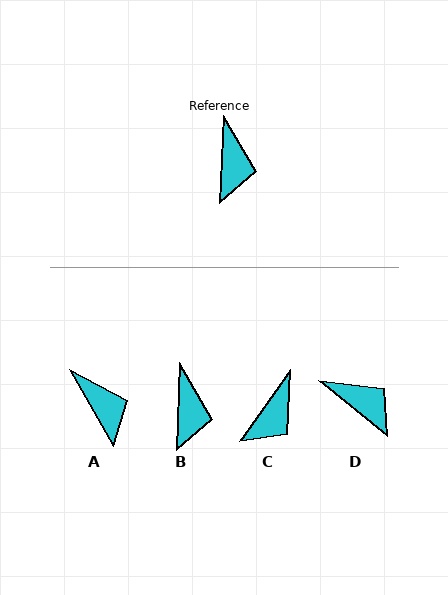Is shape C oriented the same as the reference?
No, it is off by about 33 degrees.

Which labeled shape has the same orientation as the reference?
B.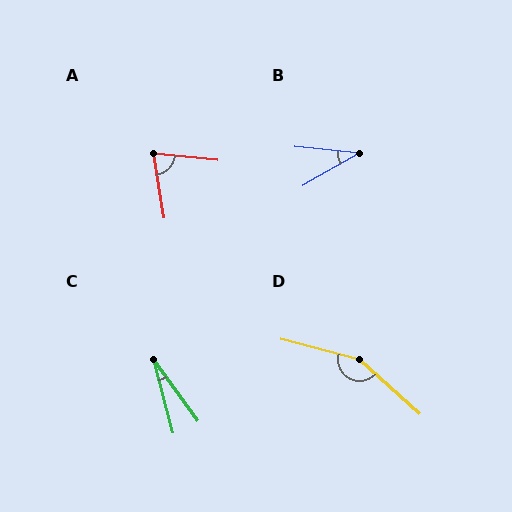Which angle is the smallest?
C, at approximately 21 degrees.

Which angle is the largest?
D, at approximately 153 degrees.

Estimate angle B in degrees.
Approximately 35 degrees.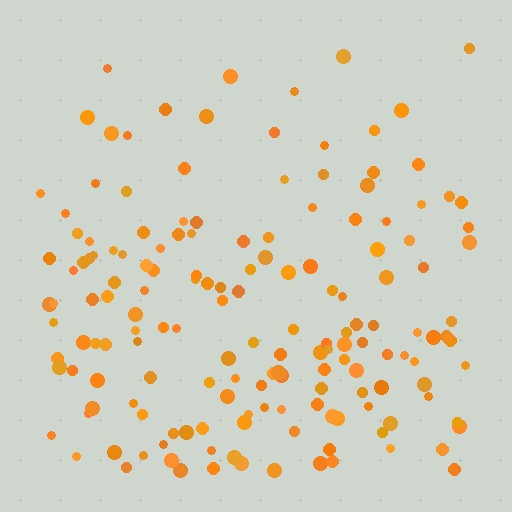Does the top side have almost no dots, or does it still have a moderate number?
Still a moderate number, just noticeably fewer than the bottom.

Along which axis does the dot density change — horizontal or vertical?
Vertical.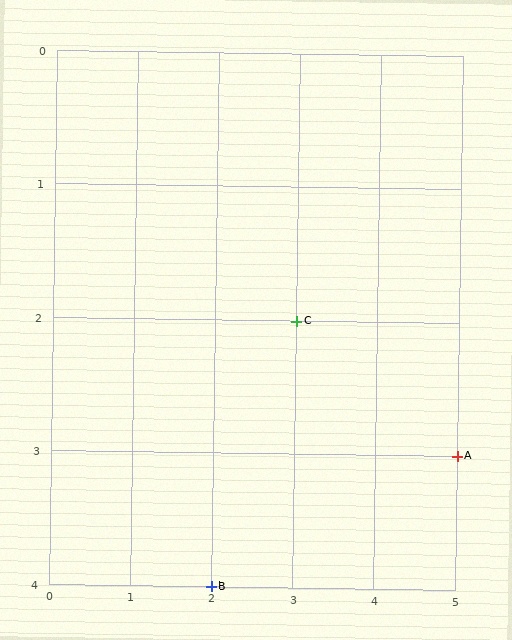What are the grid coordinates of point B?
Point B is at grid coordinates (2, 4).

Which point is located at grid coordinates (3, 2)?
Point C is at (3, 2).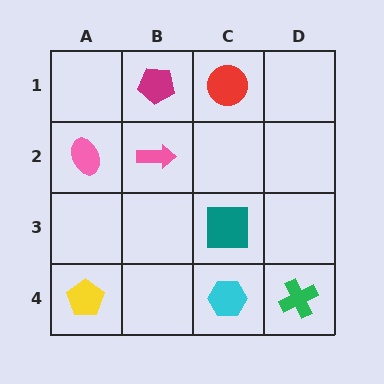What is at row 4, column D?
A green cross.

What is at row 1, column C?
A red circle.